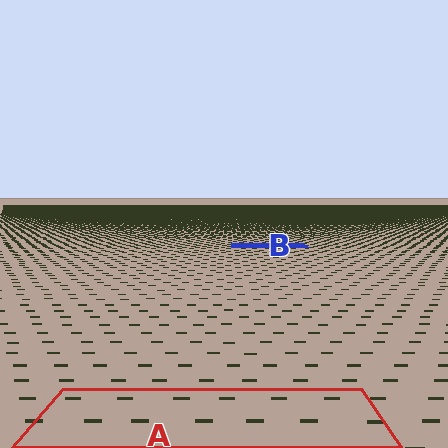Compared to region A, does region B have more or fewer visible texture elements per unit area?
Region B has more texture elements per unit area — they are packed more densely because it is farther away.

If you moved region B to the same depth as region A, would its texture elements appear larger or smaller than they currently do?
They would appear larger. At a closer depth, the same texture elements are projected at a bigger on-screen size.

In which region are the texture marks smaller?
The texture marks are smaller in region B, because it is farther away.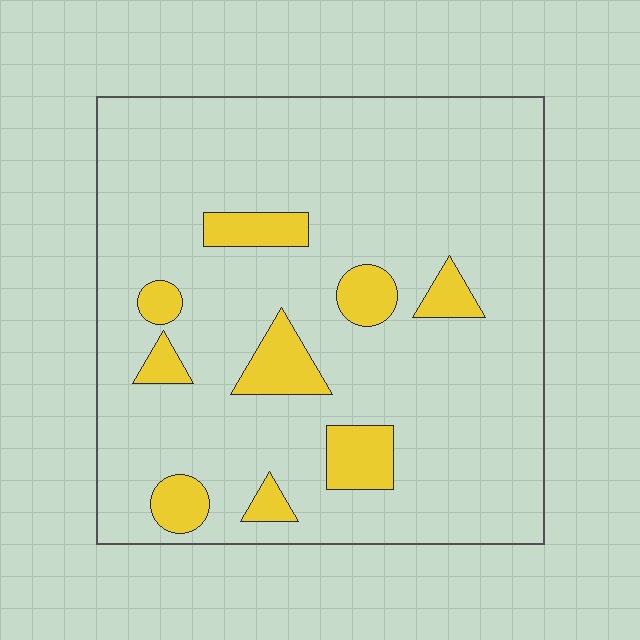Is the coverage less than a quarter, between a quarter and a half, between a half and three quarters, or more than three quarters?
Less than a quarter.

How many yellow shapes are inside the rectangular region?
9.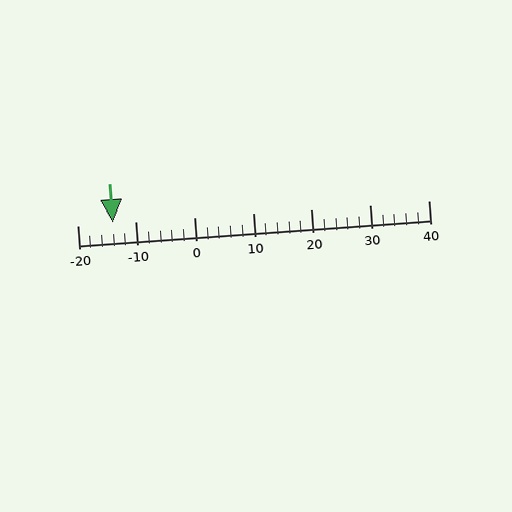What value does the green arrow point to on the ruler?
The green arrow points to approximately -14.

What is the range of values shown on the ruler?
The ruler shows values from -20 to 40.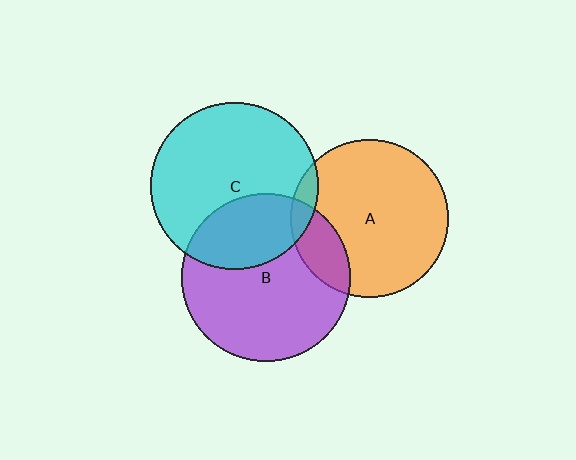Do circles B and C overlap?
Yes.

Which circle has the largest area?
Circle B (purple).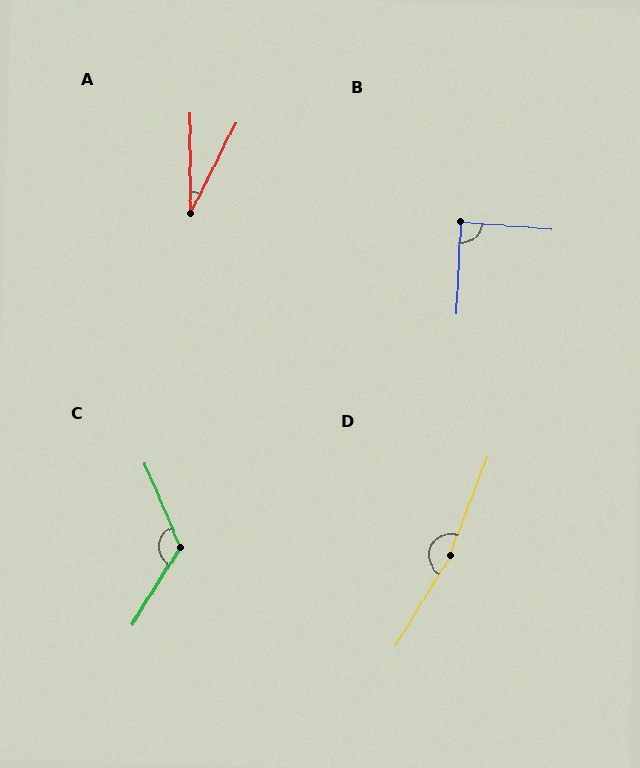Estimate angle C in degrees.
Approximately 125 degrees.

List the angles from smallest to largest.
A (26°), B (88°), C (125°), D (170°).